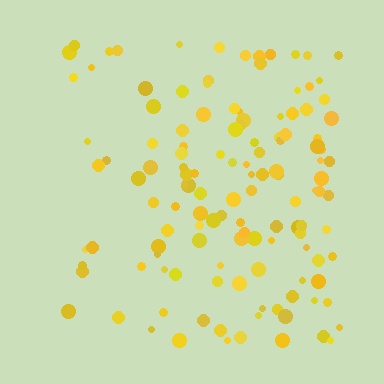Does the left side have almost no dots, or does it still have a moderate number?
Still a moderate number, just noticeably fewer than the right.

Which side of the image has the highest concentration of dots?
The right.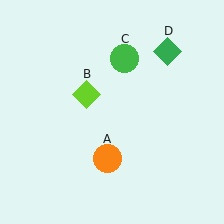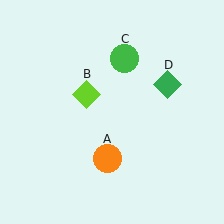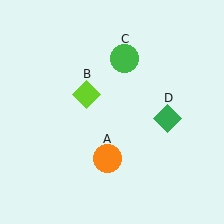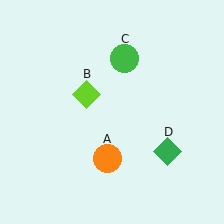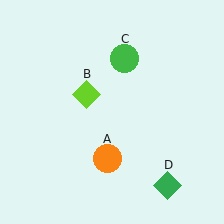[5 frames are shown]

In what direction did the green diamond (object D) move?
The green diamond (object D) moved down.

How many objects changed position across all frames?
1 object changed position: green diamond (object D).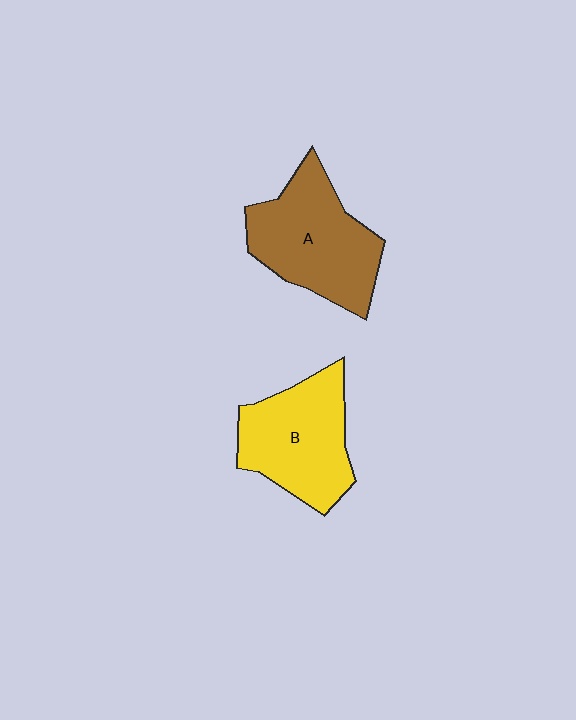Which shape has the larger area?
Shape A (brown).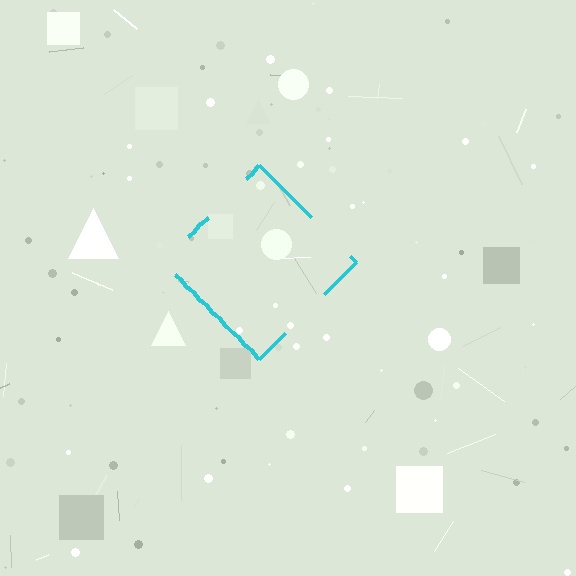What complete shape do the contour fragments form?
The contour fragments form a diamond.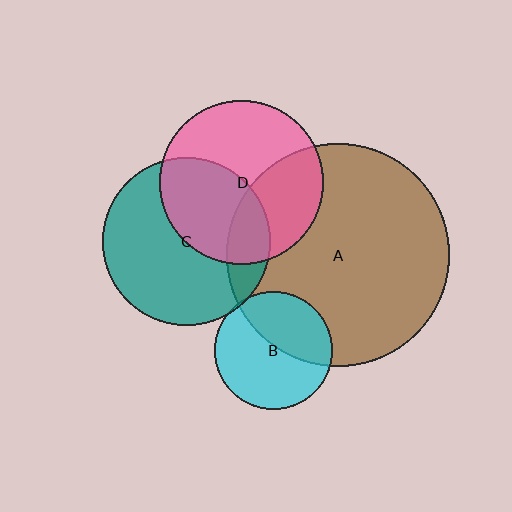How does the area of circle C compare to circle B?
Approximately 2.0 times.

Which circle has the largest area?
Circle A (brown).